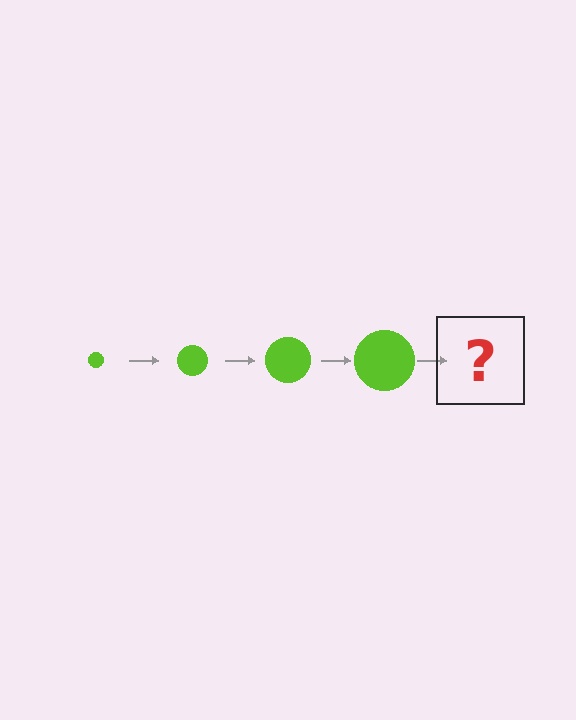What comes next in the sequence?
The next element should be a lime circle, larger than the previous one.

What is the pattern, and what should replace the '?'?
The pattern is that the circle gets progressively larger each step. The '?' should be a lime circle, larger than the previous one.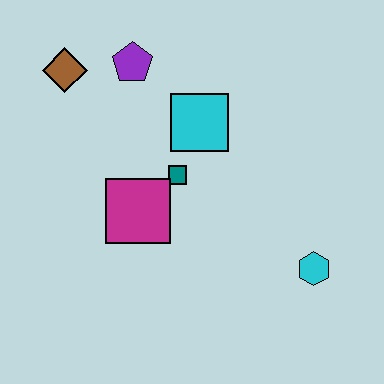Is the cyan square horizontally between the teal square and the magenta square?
No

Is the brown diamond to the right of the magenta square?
No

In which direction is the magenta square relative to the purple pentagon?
The magenta square is below the purple pentagon.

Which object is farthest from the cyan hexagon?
The brown diamond is farthest from the cyan hexagon.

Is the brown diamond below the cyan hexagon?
No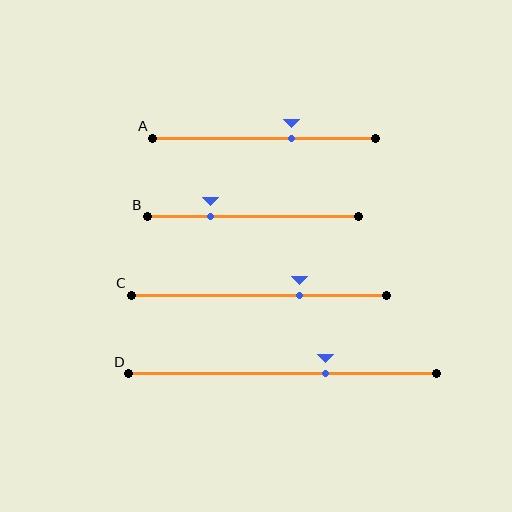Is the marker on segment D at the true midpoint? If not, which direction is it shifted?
No, the marker on segment D is shifted to the right by about 14% of the segment length.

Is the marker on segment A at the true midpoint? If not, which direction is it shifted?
No, the marker on segment A is shifted to the right by about 12% of the segment length.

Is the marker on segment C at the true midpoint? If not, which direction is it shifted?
No, the marker on segment C is shifted to the right by about 16% of the segment length.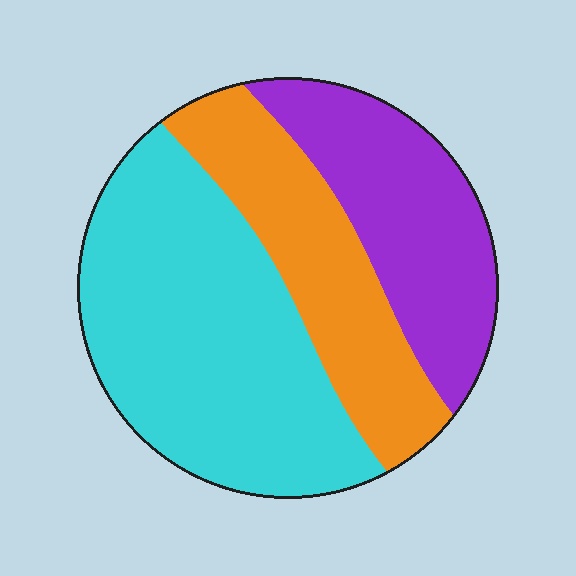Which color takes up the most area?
Cyan, at roughly 50%.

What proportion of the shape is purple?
Purple takes up between a quarter and a half of the shape.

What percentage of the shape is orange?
Orange covers 26% of the shape.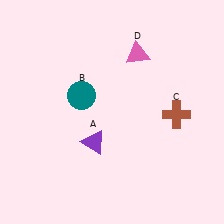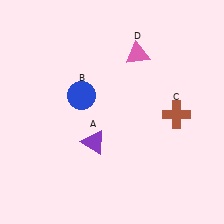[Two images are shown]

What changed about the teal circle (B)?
In Image 1, B is teal. In Image 2, it changed to blue.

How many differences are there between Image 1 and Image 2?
There is 1 difference between the two images.